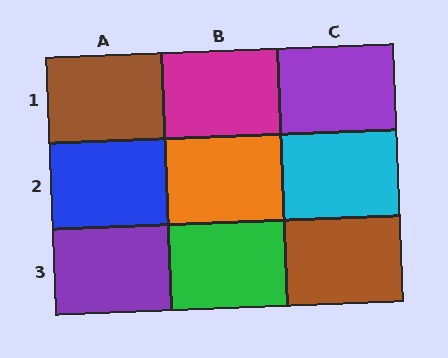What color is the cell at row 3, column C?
Brown.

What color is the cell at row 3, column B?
Green.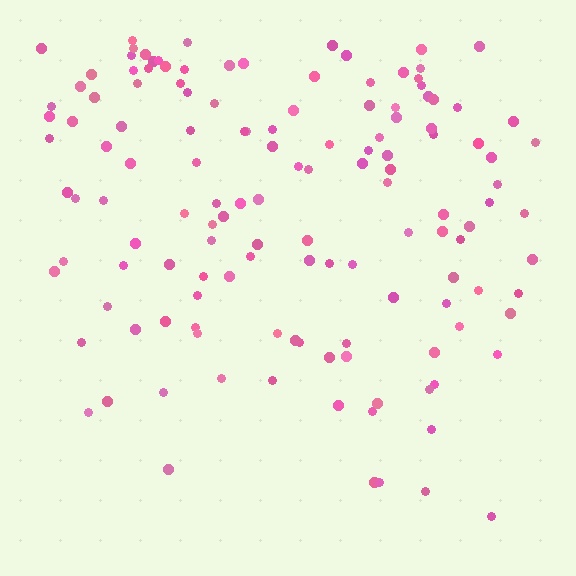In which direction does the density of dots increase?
From bottom to top, with the top side densest.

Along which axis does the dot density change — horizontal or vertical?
Vertical.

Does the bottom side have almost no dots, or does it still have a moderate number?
Still a moderate number, just noticeably fewer than the top.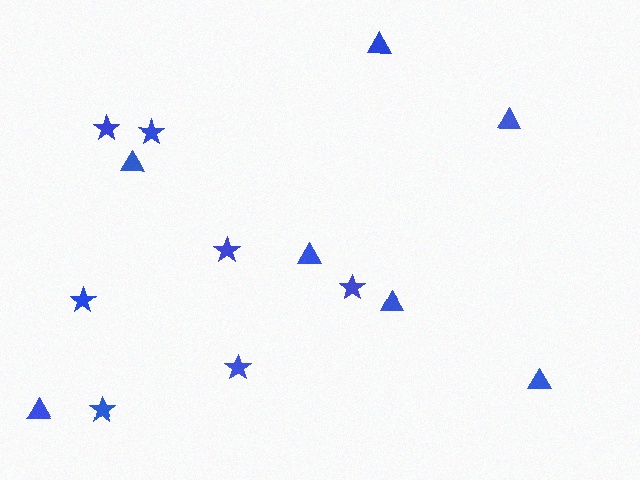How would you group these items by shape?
There are 2 groups: one group of stars (7) and one group of triangles (7).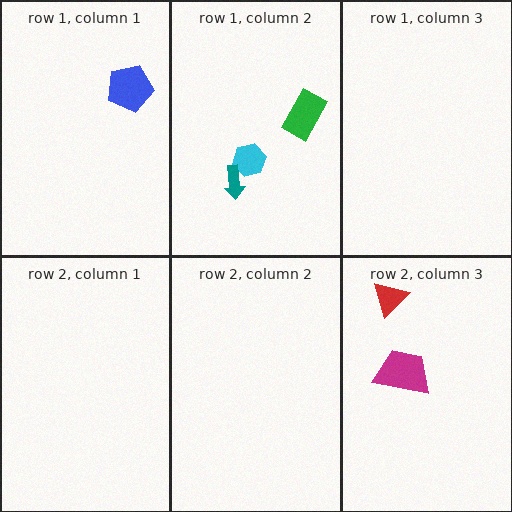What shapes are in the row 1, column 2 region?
The green rectangle, the cyan hexagon, the teal arrow.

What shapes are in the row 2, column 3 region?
The magenta trapezoid, the red triangle.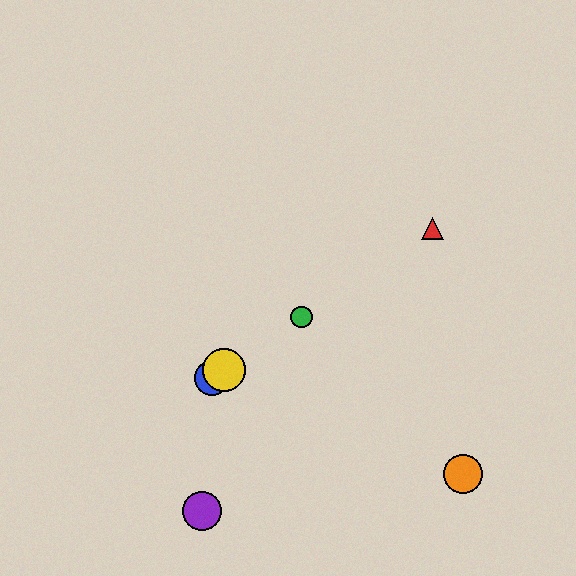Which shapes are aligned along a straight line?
The red triangle, the blue circle, the green circle, the yellow circle are aligned along a straight line.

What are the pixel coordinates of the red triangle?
The red triangle is at (432, 229).